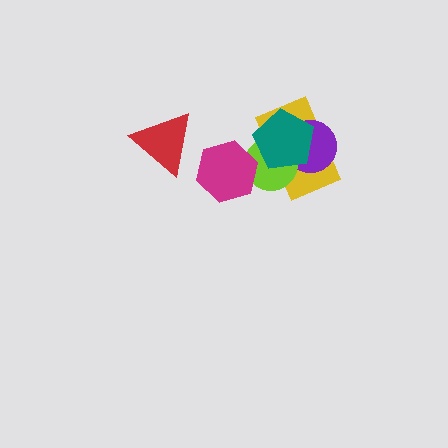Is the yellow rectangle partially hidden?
Yes, it is partially covered by another shape.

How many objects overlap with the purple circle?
3 objects overlap with the purple circle.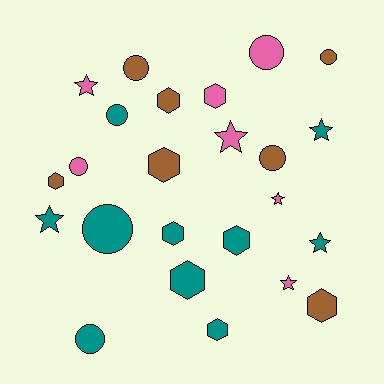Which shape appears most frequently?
Hexagon, with 9 objects.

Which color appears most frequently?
Teal, with 10 objects.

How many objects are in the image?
There are 24 objects.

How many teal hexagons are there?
There are 4 teal hexagons.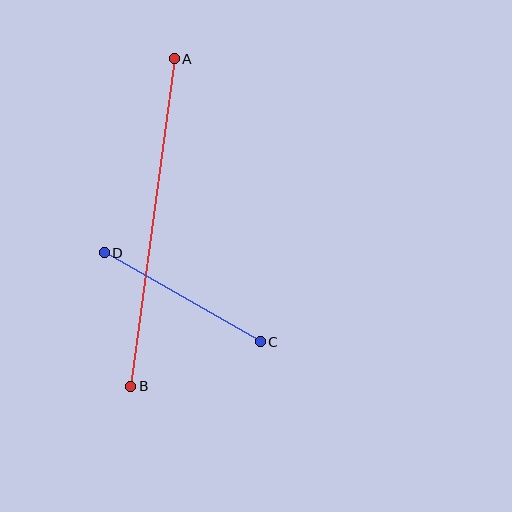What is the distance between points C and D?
The distance is approximately 179 pixels.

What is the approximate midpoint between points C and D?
The midpoint is at approximately (182, 297) pixels.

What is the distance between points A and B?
The distance is approximately 330 pixels.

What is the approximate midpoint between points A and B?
The midpoint is at approximately (153, 223) pixels.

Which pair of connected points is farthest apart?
Points A and B are farthest apart.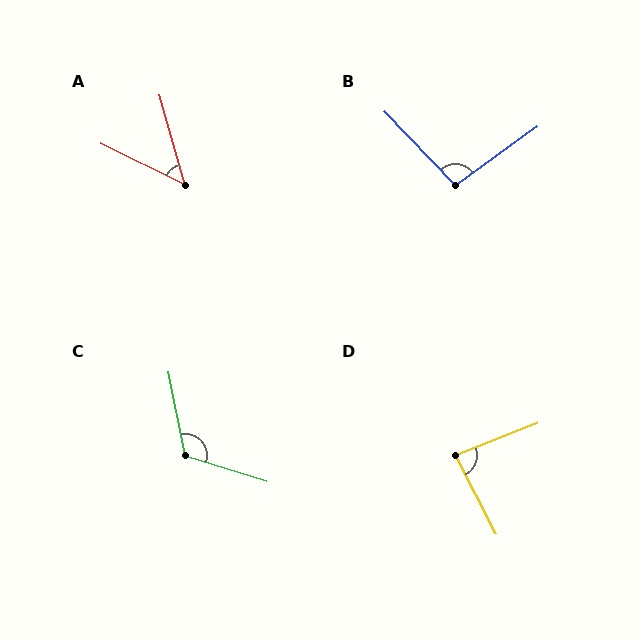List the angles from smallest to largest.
A (48°), D (84°), B (98°), C (118°).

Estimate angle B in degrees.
Approximately 98 degrees.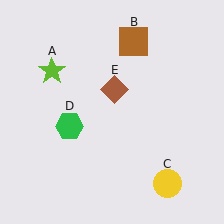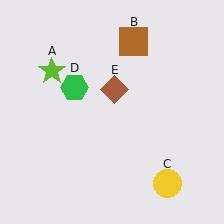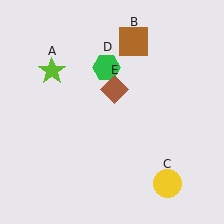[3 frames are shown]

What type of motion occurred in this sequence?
The green hexagon (object D) rotated clockwise around the center of the scene.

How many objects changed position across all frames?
1 object changed position: green hexagon (object D).